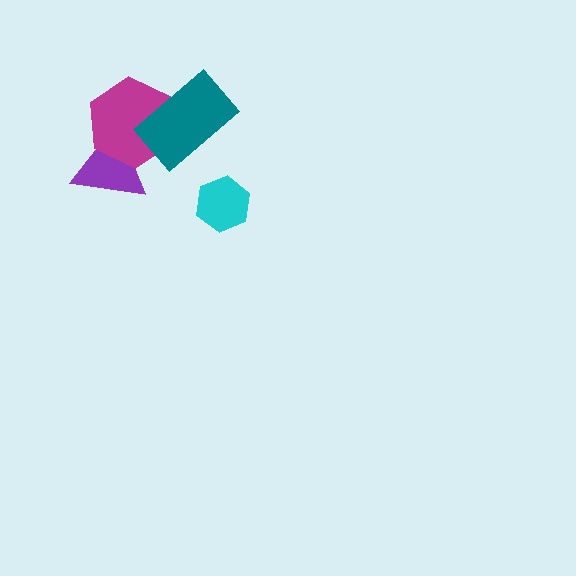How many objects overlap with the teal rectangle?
1 object overlaps with the teal rectangle.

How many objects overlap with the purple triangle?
1 object overlaps with the purple triangle.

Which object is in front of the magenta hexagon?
The teal rectangle is in front of the magenta hexagon.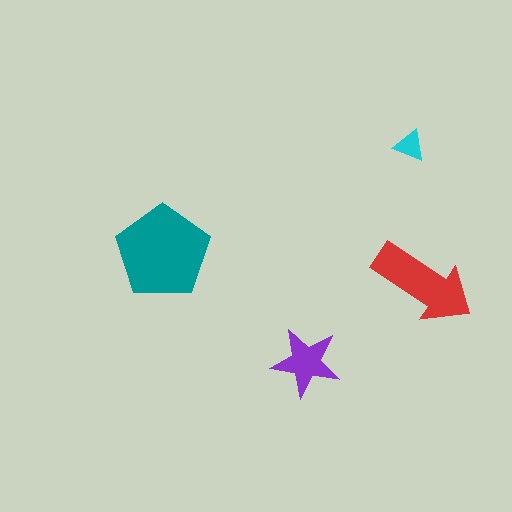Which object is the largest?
The teal pentagon.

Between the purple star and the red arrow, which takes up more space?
The red arrow.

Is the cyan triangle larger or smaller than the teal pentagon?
Smaller.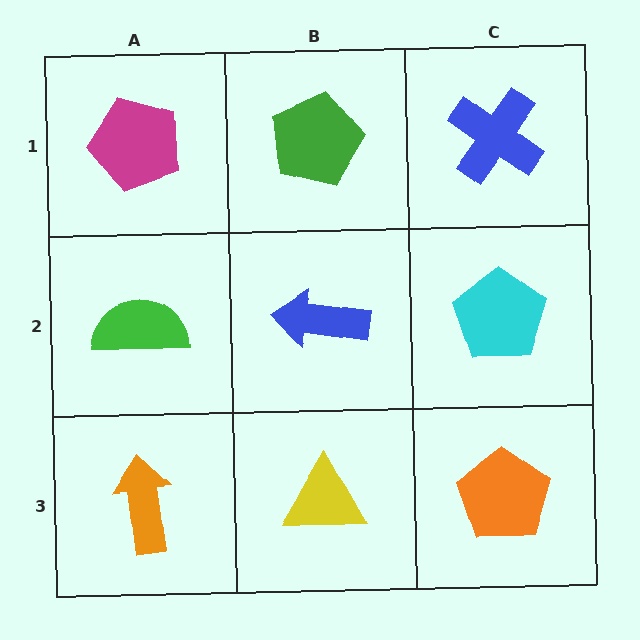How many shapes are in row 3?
3 shapes.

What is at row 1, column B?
A green pentagon.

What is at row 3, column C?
An orange pentagon.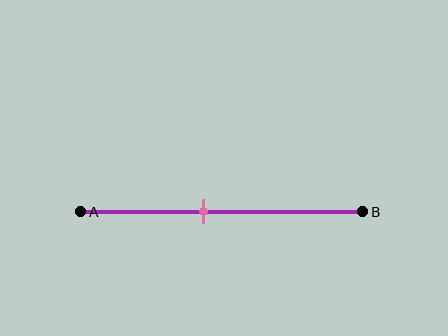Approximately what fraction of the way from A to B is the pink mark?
The pink mark is approximately 45% of the way from A to B.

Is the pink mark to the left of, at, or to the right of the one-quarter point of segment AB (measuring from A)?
The pink mark is to the right of the one-quarter point of segment AB.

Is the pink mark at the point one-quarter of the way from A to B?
No, the mark is at about 45% from A, not at the 25% one-quarter point.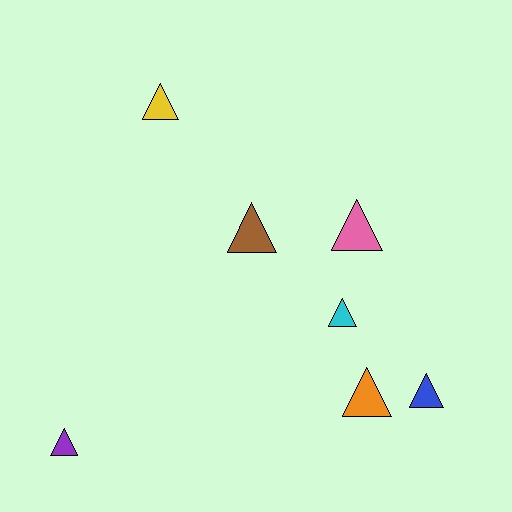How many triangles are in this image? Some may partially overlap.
There are 7 triangles.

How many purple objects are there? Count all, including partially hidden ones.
There is 1 purple object.